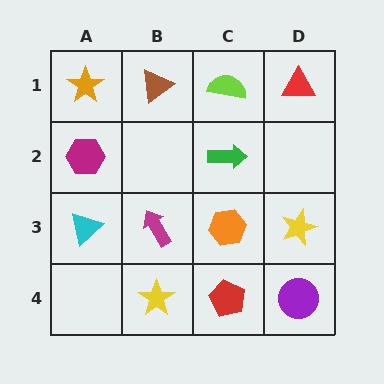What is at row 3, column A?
A cyan triangle.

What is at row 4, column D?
A purple circle.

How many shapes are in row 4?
3 shapes.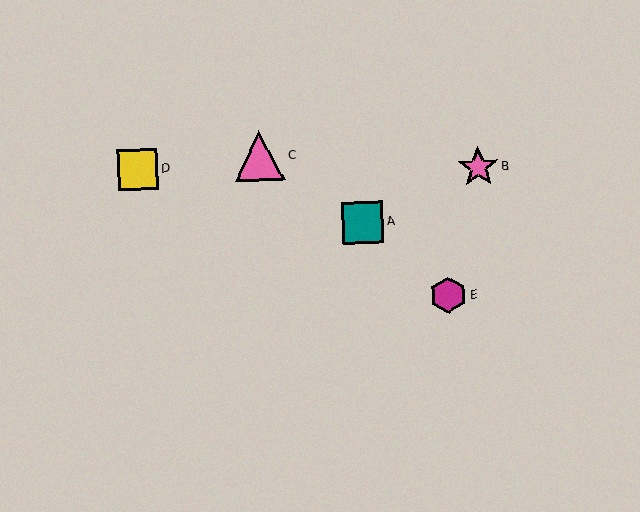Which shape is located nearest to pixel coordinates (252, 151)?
The pink triangle (labeled C) at (260, 156) is nearest to that location.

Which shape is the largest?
The pink triangle (labeled C) is the largest.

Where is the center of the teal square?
The center of the teal square is at (363, 223).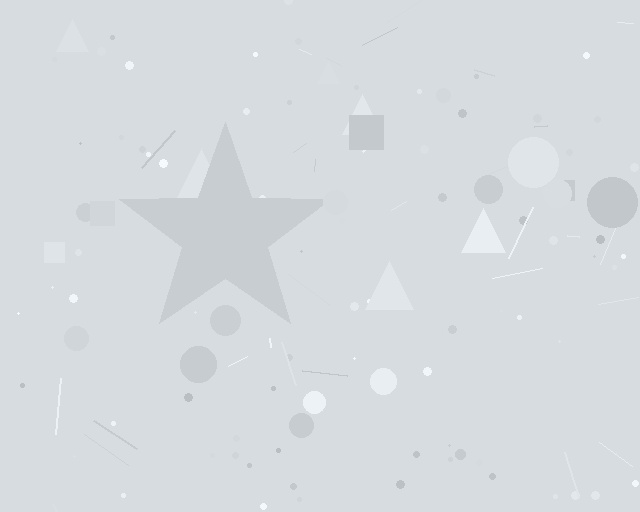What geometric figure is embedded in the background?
A star is embedded in the background.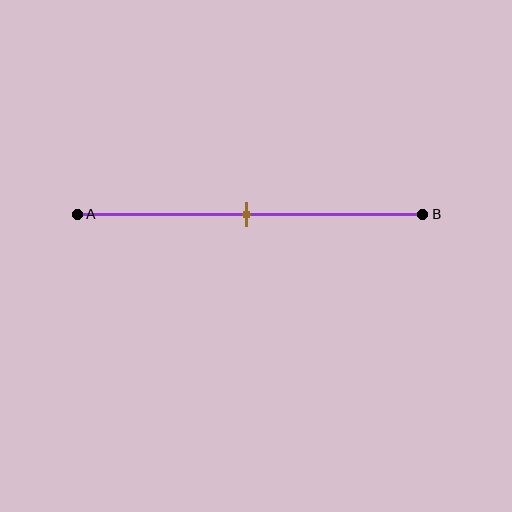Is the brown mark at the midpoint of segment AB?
Yes, the mark is approximately at the midpoint.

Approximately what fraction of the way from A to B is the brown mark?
The brown mark is approximately 50% of the way from A to B.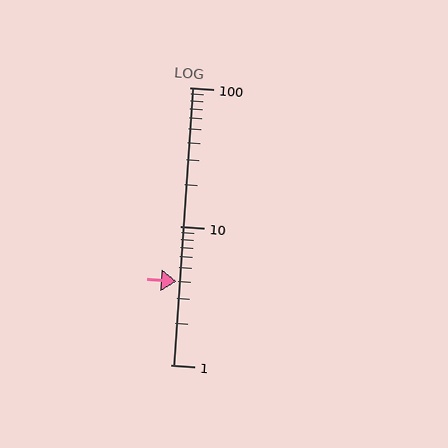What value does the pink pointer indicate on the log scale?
The pointer indicates approximately 4.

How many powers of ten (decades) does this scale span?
The scale spans 2 decades, from 1 to 100.